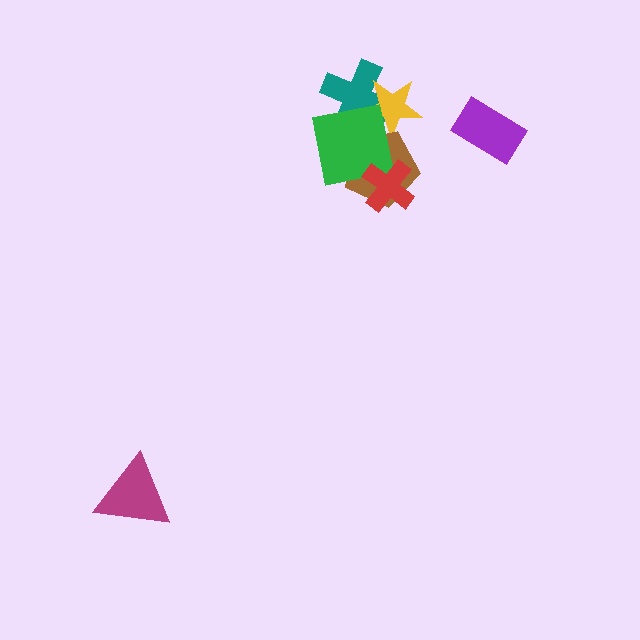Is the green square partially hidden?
Yes, it is partially covered by another shape.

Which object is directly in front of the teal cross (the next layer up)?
The yellow star is directly in front of the teal cross.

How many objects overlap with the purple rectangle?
0 objects overlap with the purple rectangle.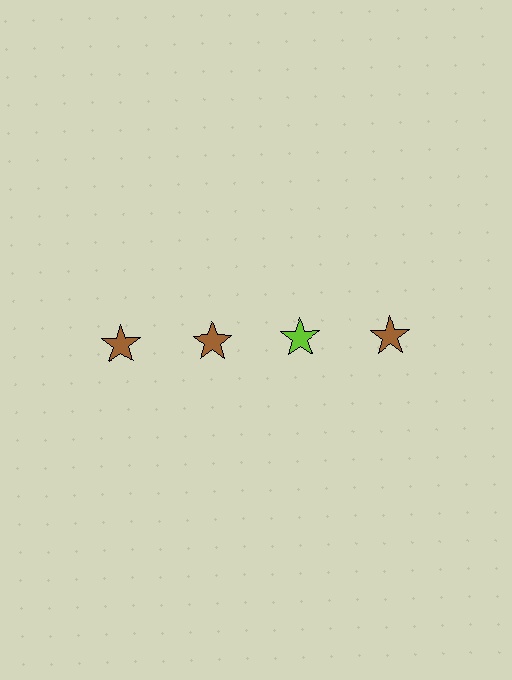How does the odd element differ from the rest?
It has a different color: lime instead of brown.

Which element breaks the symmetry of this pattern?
The lime star in the top row, center column breaks the symmetry. All other shapes are brown stars.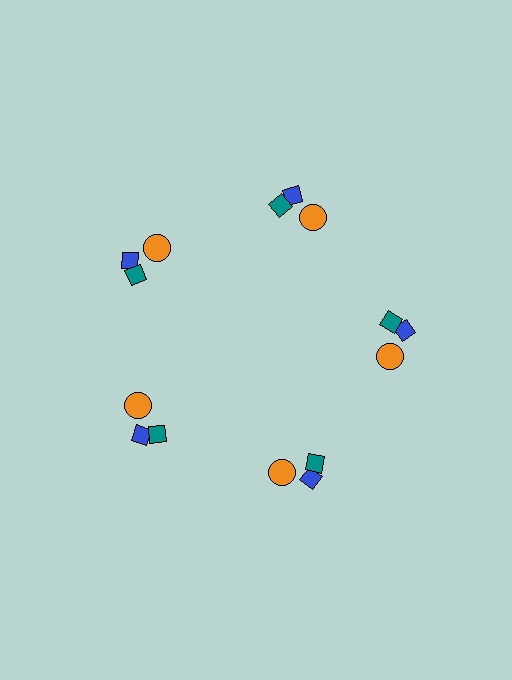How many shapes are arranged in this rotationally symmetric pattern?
There are 15 shapes, arranged in 5 groups of 3.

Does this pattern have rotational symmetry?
Yes, this pattern has 5-fold rotational symmetry. It looks the same after rotating 72 degrees around the center.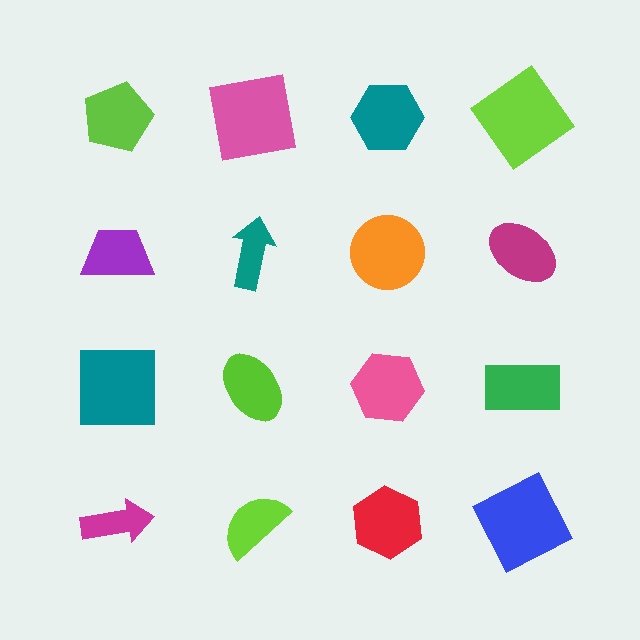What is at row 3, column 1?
A teal square.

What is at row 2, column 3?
An orange circle.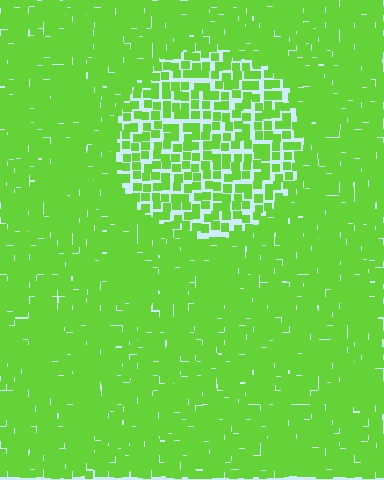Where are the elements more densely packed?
The elements are more densely packed outside the circle boundary.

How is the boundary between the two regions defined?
The boundary is defined by a change in element density (approximately 1.9x ratio). All elements are the same color, size, and shape.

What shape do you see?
I see a circle.